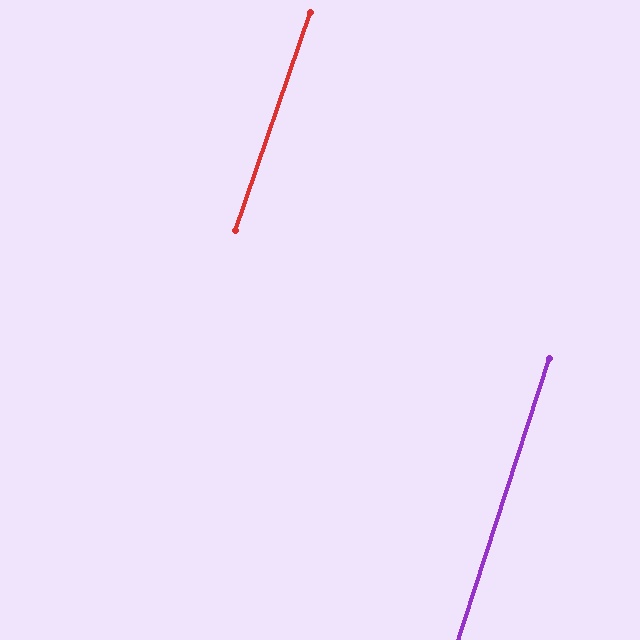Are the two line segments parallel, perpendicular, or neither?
Parallel — their directions differ by only 1.0°.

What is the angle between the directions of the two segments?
Approximately 1 degree.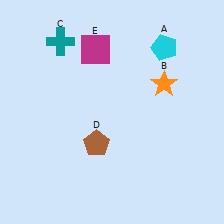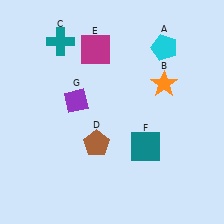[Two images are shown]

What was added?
A teal square (F), a purple diamond (G) were added in Image 2.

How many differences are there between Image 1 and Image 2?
There are 2 differences between the two images.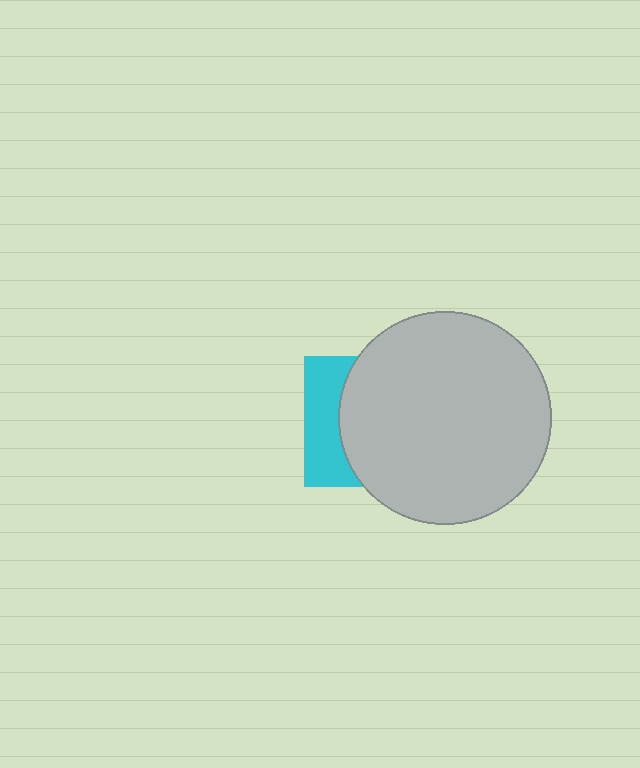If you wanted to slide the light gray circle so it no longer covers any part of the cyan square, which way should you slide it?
Slide it right — that is the most direct way to separate the two shapes.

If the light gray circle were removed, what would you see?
You would see the complete cyan square.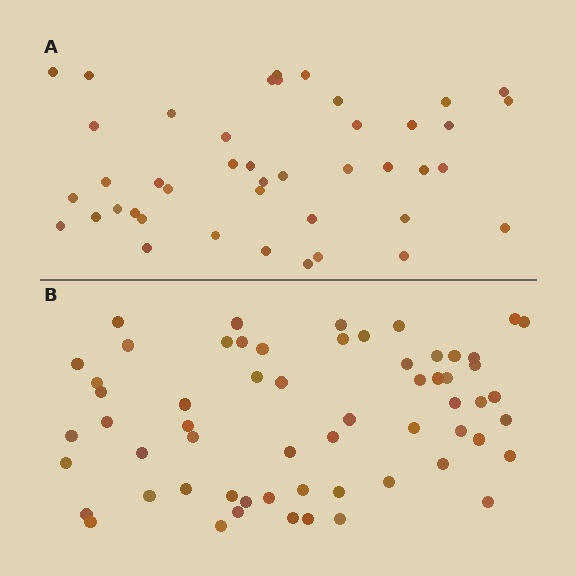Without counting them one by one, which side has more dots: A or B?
Region B (the bottom region) has more dots.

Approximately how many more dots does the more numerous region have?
Region B has approximately 15 more dots than region A.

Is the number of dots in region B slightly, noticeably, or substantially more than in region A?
Region B has noticeably more, but not dramatically so. The ratio is roughly 1.4 to 1.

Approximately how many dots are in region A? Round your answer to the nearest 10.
About 40 dots. (The exact count is 43, which rounds to 40.)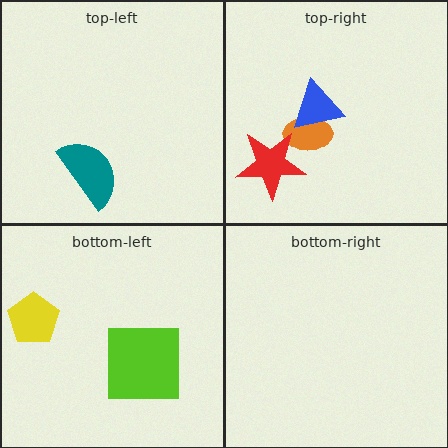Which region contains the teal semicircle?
The top-left region.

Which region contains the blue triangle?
The top-right region.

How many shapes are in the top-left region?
1.